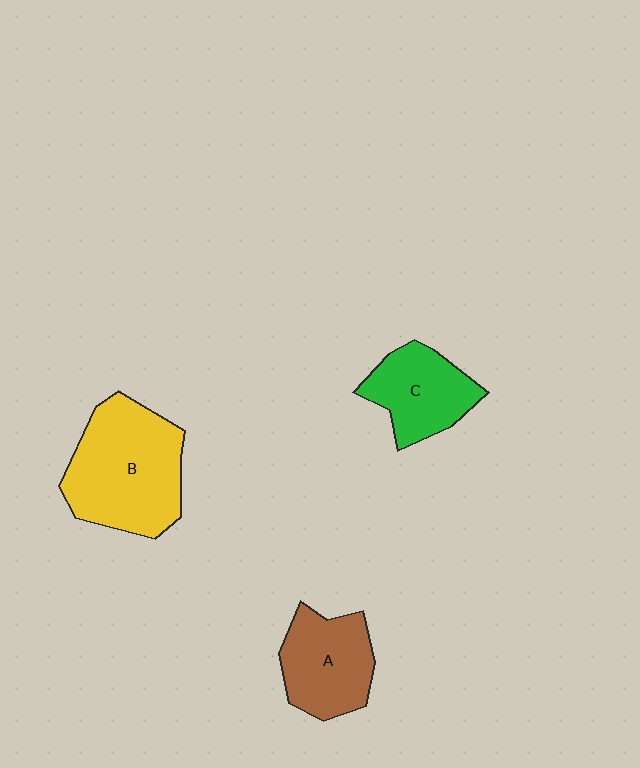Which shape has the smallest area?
Shape C (green).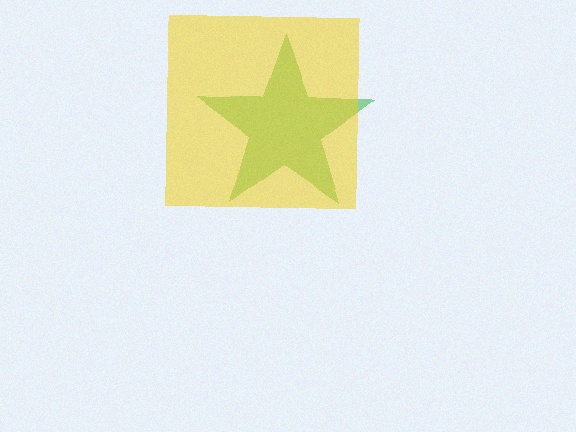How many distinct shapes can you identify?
There are 2 distinct shapes: a green star, a yellow square.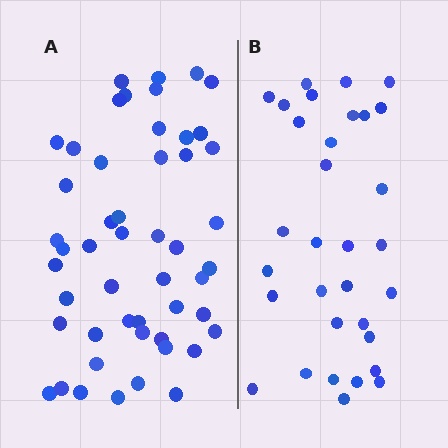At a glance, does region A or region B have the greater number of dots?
Region A (the left region) has more dots.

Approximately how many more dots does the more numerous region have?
Region A has approximately 20 more dots than region B.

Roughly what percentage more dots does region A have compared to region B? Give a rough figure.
About 55% more.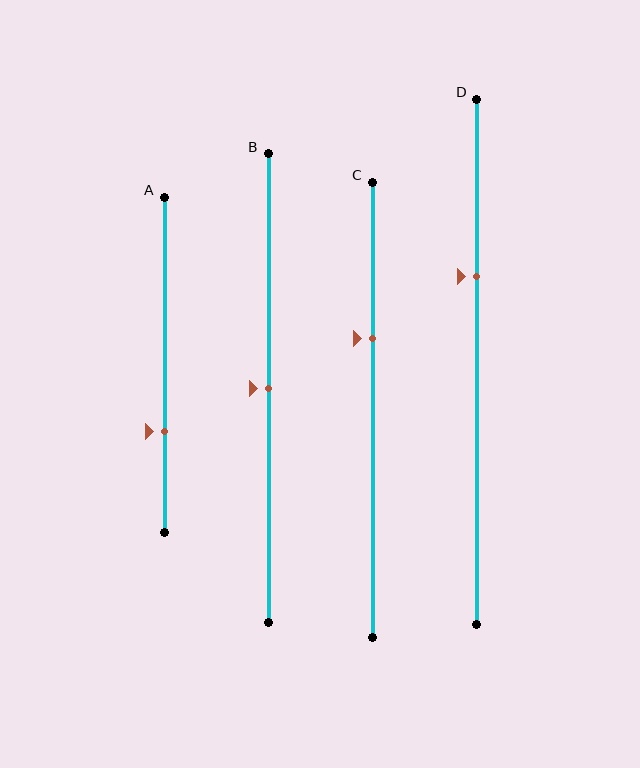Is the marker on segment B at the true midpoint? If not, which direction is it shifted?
Yes, the marker on segment B is at the true midpoint.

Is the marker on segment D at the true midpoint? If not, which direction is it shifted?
No, the marker on segment D is shifted upward by about 16% of the segment length.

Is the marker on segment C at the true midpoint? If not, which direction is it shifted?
No, the marker on segment C is shifted upward by about 16% of the segment length.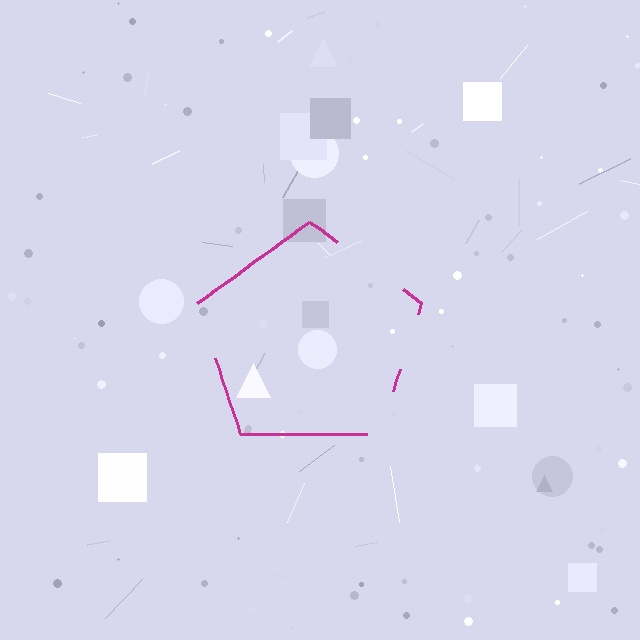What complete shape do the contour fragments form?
The contour fragments form a pentagon.